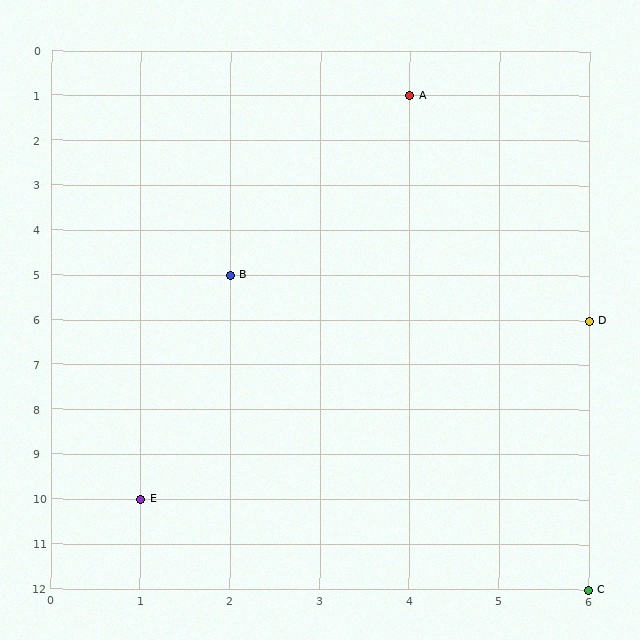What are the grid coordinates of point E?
Point E is at grid coordinates (1, 10).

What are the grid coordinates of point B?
Point B is at grid coordinates (2, 5).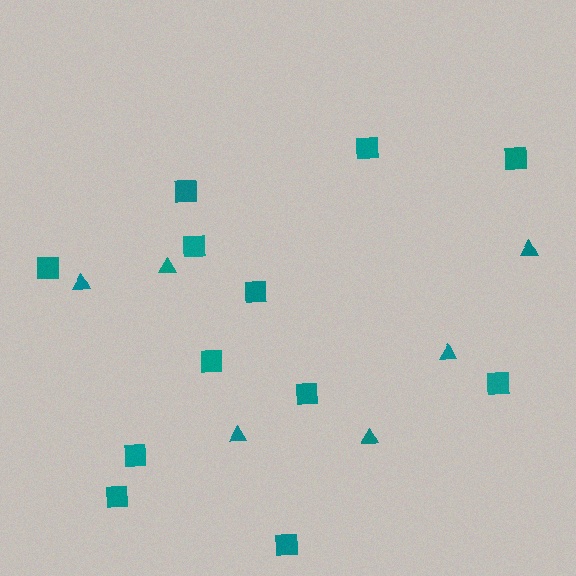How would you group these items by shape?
There are 2 groups: one group of squares (12) and one group of triangles (6).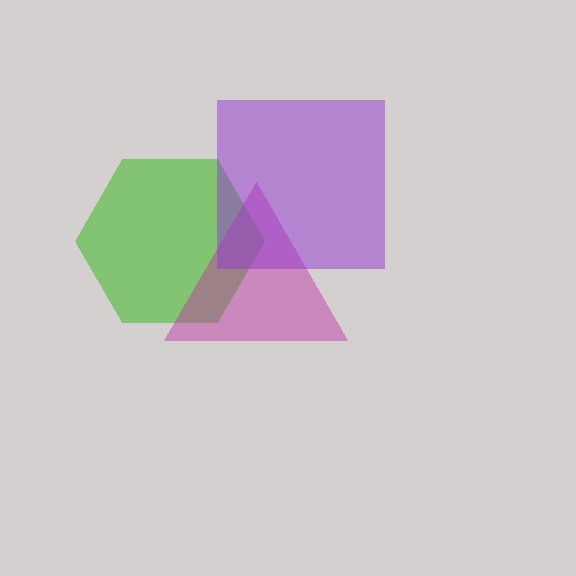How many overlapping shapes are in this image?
There are 3 overlapping shapes in the image.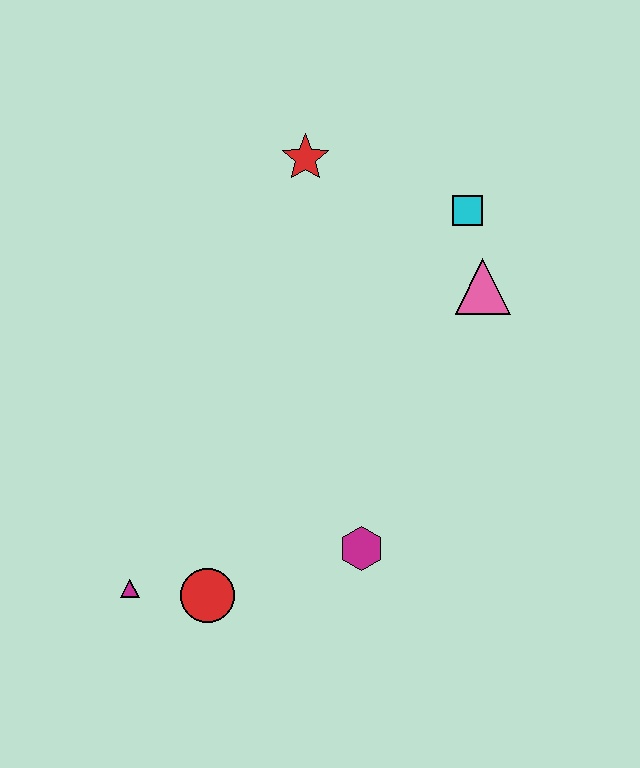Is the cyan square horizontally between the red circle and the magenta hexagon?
No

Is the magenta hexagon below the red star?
Yes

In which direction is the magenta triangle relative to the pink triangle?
The magenta triangle is to the left of the pink triangle.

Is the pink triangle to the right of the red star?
Yes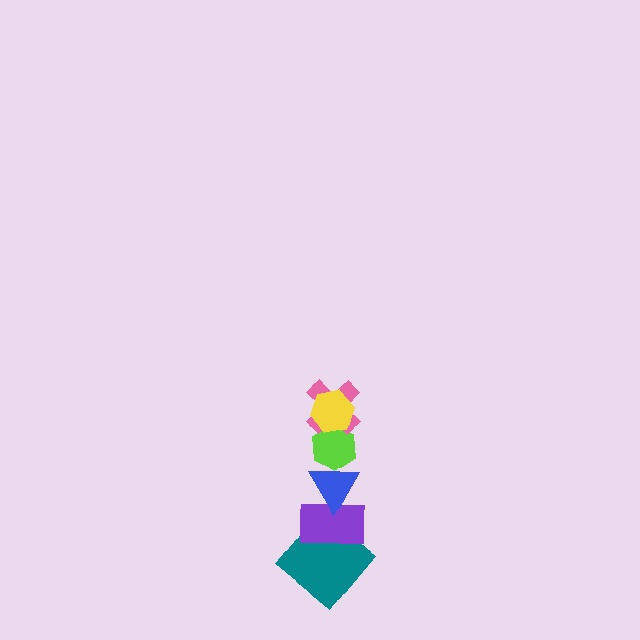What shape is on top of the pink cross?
The yellow hexagon is on top of the pink cross.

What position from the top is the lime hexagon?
The lime hexagon is 3rd from the top.